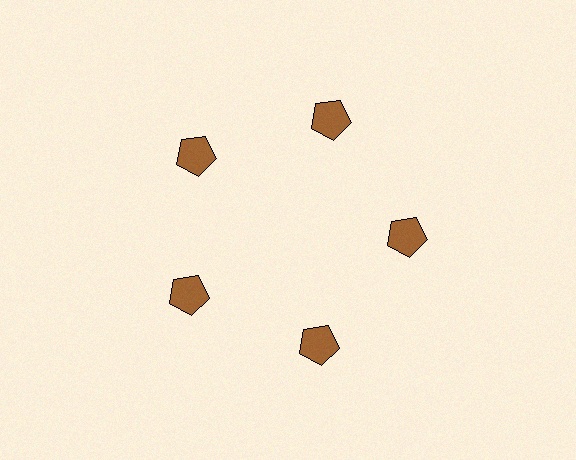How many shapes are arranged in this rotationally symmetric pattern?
There are 5 shapes, arranged in 5 groups of 1.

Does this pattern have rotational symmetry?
Yes, this pattern has 5-fold rotational symmetry. It looks the same after rotating 72 degrees around the center.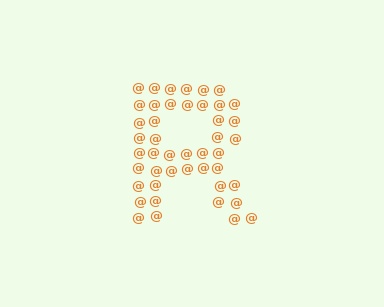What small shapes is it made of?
It is made of small at signs.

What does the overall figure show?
The overall figure shows the letter R.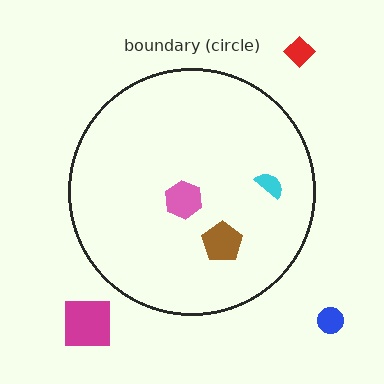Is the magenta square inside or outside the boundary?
Outside.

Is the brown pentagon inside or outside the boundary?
Inside.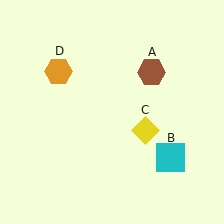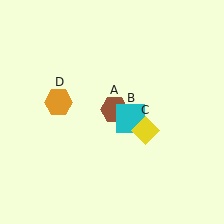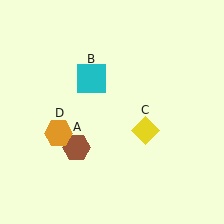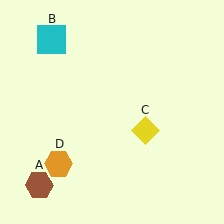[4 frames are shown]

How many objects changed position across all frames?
3 objects changed position: brown hexagon (object A), cyan square (object B), orange hexagon (object D).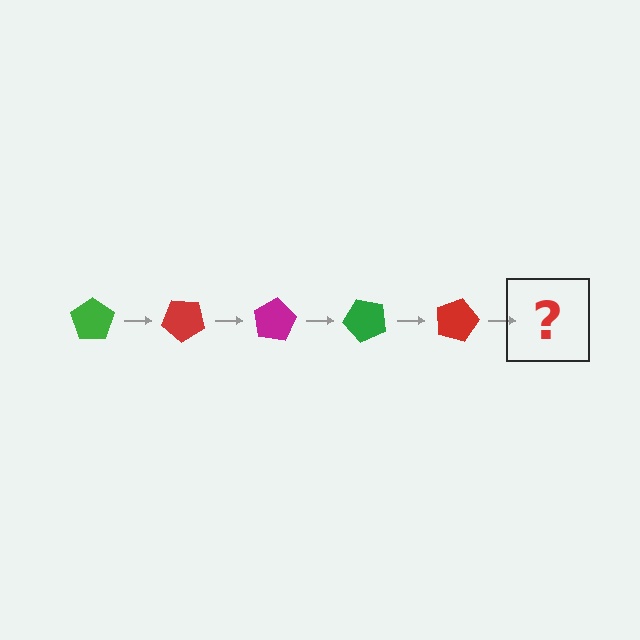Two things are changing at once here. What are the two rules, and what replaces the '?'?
The two rules are that it rotates 40 degrees each step and the color cycles through green, red, and magenta. The '?' should be a magenta pentagon, rotated 200 degrees from the start.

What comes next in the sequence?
The next element should be a magenta pentagon, rotated 200 degrees from the start.